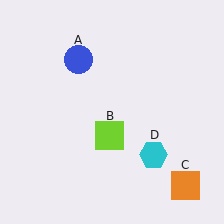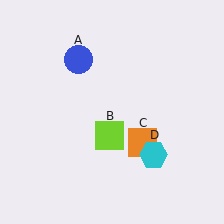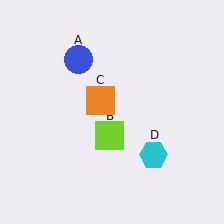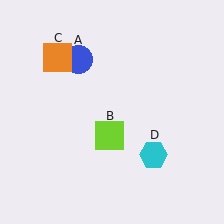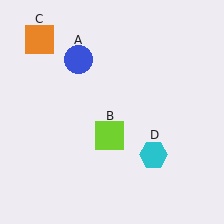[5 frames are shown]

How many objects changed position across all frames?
1 object changed position: orange square (object C).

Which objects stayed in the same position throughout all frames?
Blue circle (object A) and lime square (object B) and cyan hexagon (object D) remained stationary.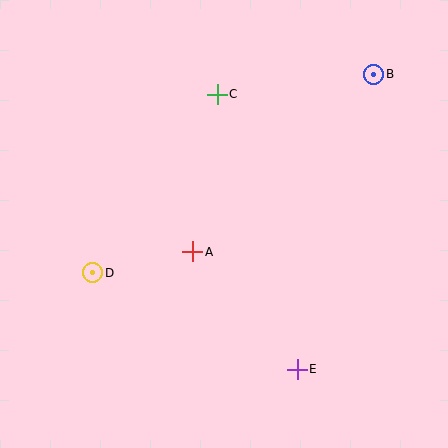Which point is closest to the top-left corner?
Point C is closest to the top-left corner.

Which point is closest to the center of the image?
Point A at (193, 252) is closest to the center.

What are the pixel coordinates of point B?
Point B is at (374, 74).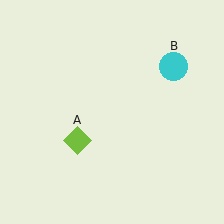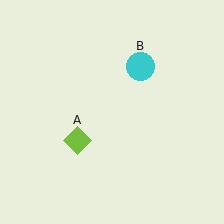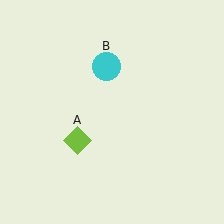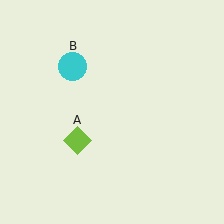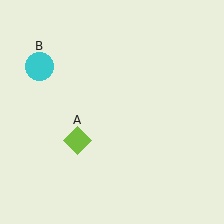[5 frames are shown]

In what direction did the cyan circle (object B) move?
The cyan circle (object B) moved left.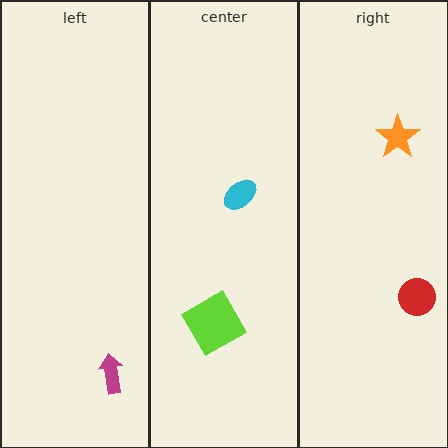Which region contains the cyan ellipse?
The center region.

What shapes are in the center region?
The cyan ellipse, the lime square.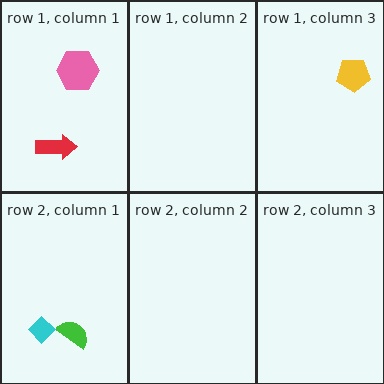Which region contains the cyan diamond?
The row 2, column 1 region.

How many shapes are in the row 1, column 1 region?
2.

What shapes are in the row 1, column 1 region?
The red arrow, the pink hexagon.